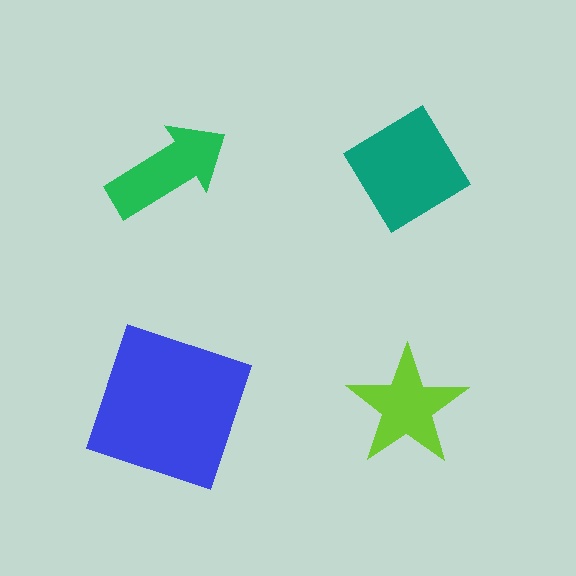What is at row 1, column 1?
A green arrow.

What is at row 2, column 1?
A blue square.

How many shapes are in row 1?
2 shapes.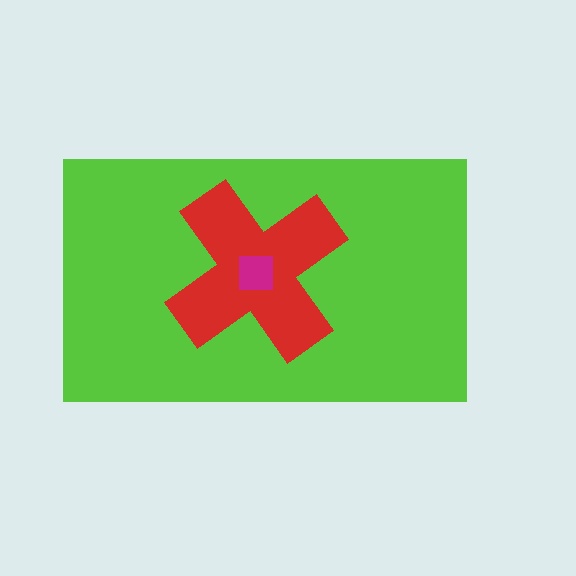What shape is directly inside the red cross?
The magenta square.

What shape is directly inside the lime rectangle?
The red cross.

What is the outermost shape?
The lime rectangle.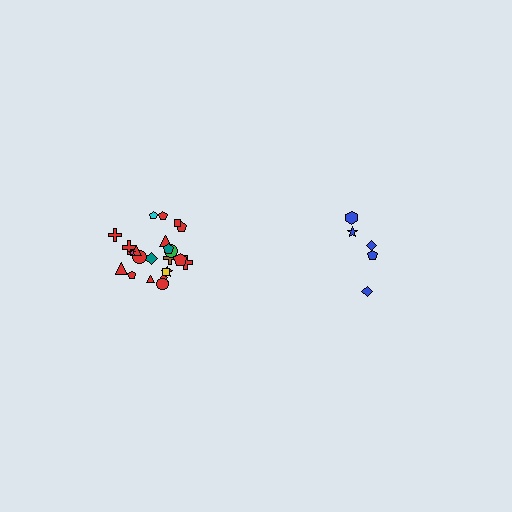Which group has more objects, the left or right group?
The left group.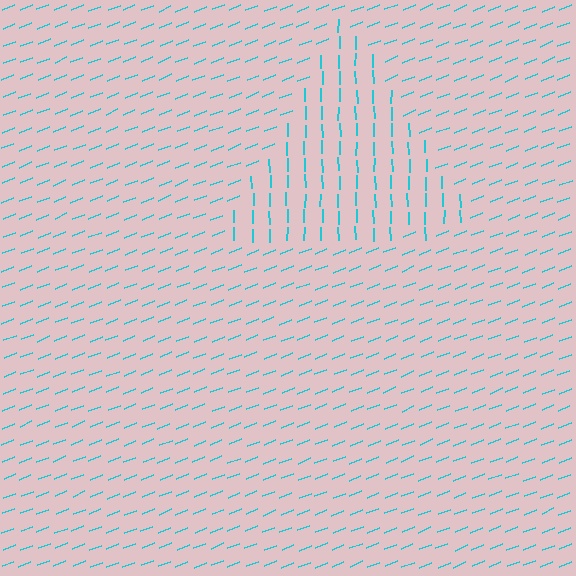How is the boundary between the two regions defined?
The boundary is defined purely by a change in line orientation (approximately 69 degrees difference). All lines are the same color and thickness.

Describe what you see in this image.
The image is filled with small cyan line segments. A triangle region in the image has lines oriented differently from the surrounding lines, creating a visible texture boundary.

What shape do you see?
I see a triangle.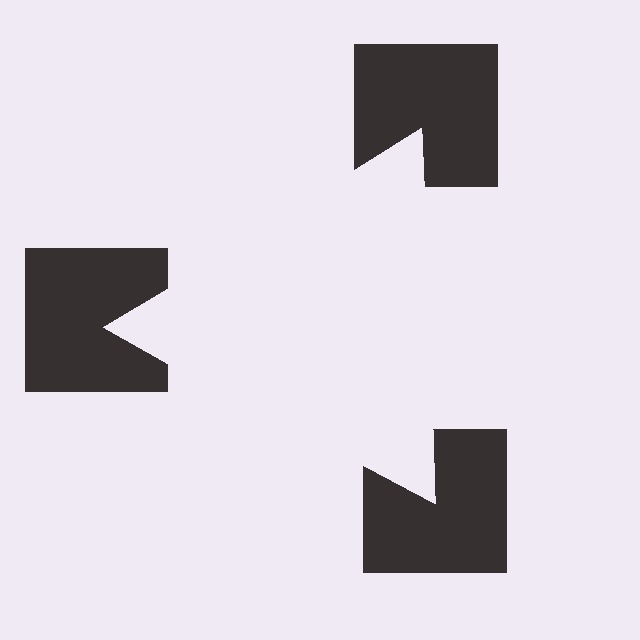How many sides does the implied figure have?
3 sides.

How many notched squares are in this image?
There are 3 — one at each vertex of the illusory triangle.